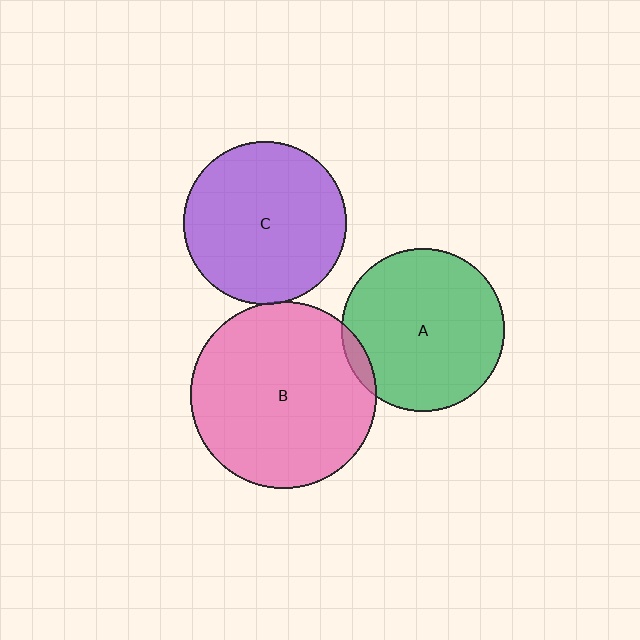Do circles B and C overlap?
Yes.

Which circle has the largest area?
Circle B (pink).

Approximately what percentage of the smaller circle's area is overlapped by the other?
Approximately 5%.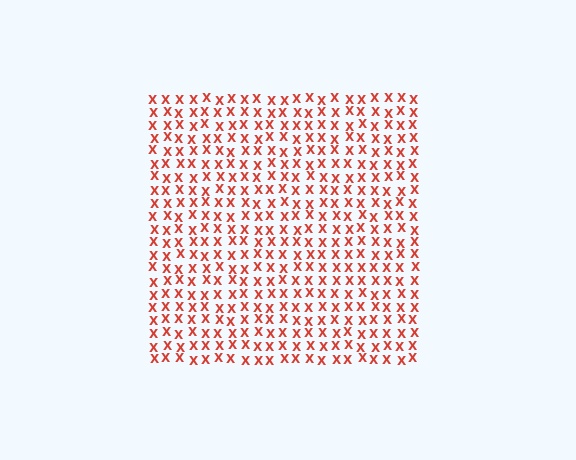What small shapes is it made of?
It is made of small letter X's.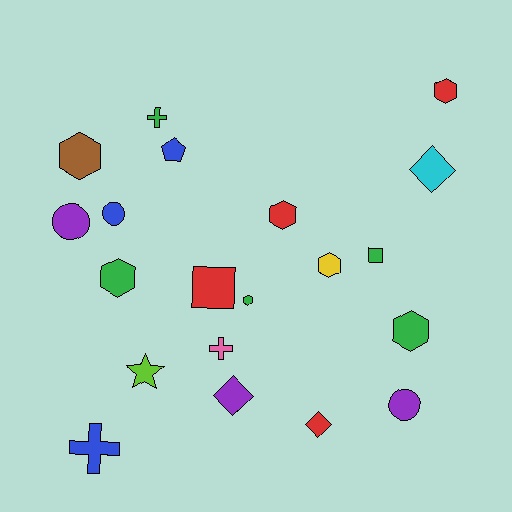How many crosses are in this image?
There are 3 crosses.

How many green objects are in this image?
There are 5 green objects.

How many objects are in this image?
There are 20 objects.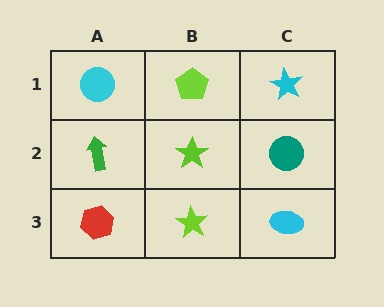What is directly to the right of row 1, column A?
A lime pentagon.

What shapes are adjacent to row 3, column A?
A green arrow (row 2, column A), a lime star (row 3, column B).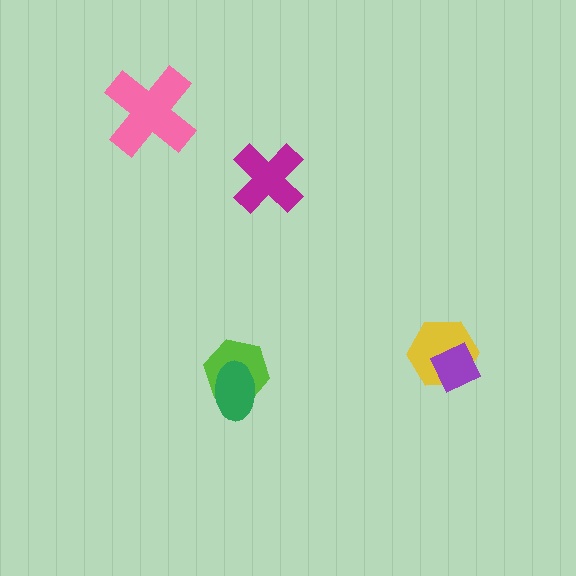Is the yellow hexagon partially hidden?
Yes, it is partially covered by another shape.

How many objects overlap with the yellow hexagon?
1 object overlaps with the yellow hexagon.